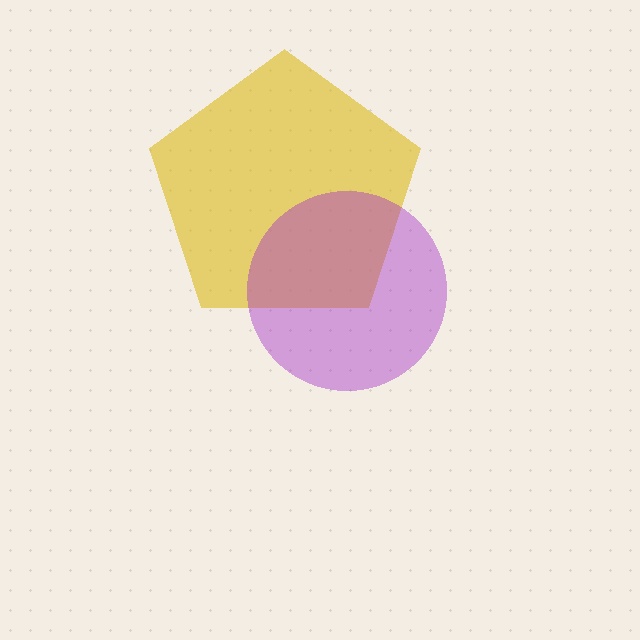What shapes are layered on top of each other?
The layered shapes are: a yellow pentagon, a purple circle.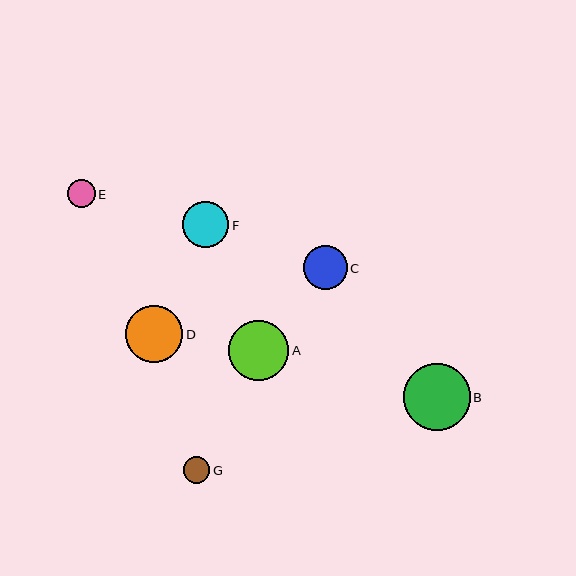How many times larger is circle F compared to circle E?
Circle F is approximately 1.7 times the size of circle E.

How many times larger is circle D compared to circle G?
Circle D is approximately 2.2 times the size of circle G.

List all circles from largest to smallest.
From largest to smallest: B, A, D, F, C, E, G.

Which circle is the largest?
Circle B is the largest with a size of approximately 67 pixels.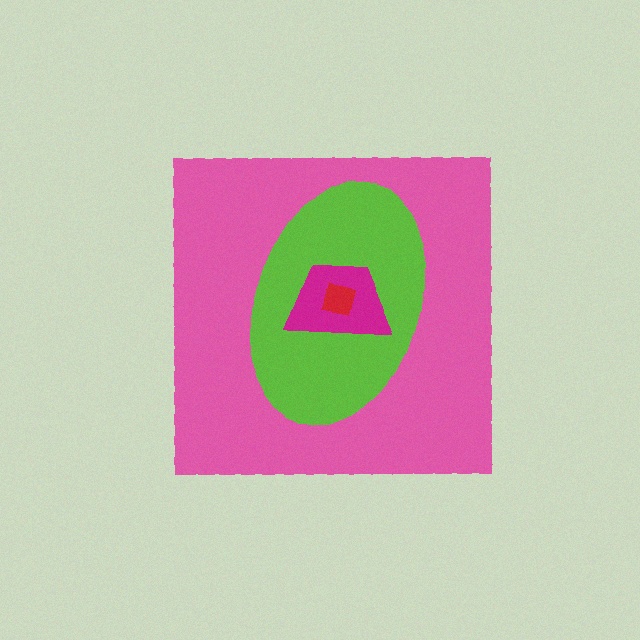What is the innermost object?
The red square.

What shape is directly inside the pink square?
The lime ellipse.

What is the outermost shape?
The pink square.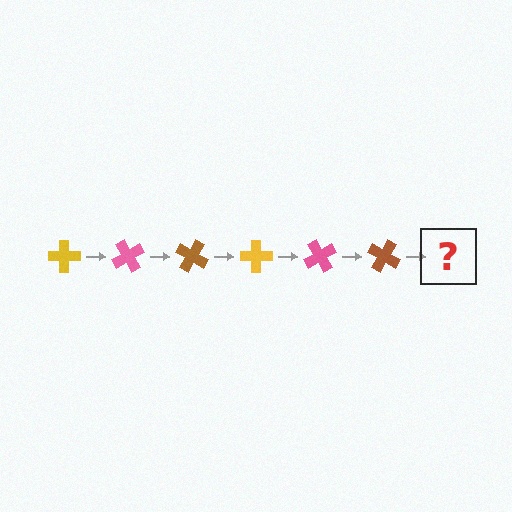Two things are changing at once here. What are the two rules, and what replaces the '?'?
The two rules are that it rotates 60 degrees each step and the color cycles through yellow, pink, and brown. The '?' should be a yellow cross, rotated 360 degrees from the start.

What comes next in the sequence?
The next element should be a yellow cross, rotated 360 degrees from the start.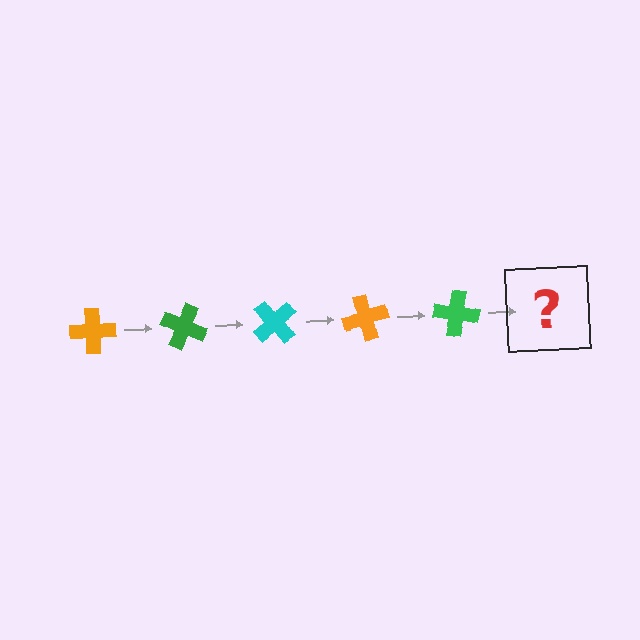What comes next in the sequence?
The next element should be a cyan cross, rotated 125 degrees from the start.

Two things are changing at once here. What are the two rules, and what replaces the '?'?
The two rules are that it rotates 25 degrees each step and the color cycles through orange, green, and cyan. The '?' should be a cyan cross, rotated 125 degrees from the start.